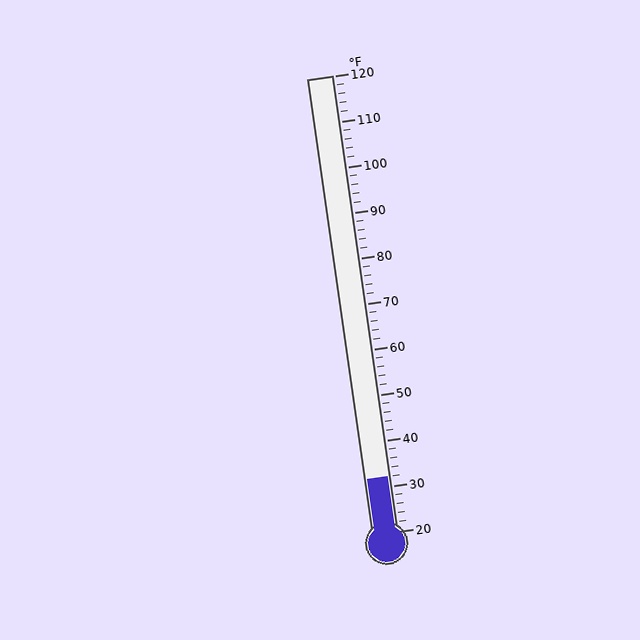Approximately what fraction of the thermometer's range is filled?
The thermometer is filled to approximately 10% of its range.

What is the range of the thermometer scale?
The thermometer scale ranges from 20°F to 120°F.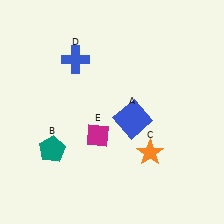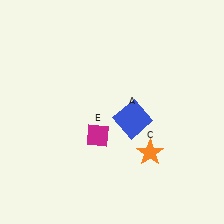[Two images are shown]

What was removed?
The teal pentagon (B), the blue cross (D) were removed in Image 2.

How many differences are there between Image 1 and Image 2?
There are 2 differences between the two images.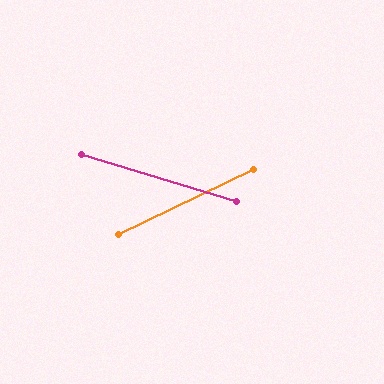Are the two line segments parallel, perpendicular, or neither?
Neither parallel nor perpendicular — they differ by about 42°.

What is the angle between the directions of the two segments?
Approximately 42 degrees.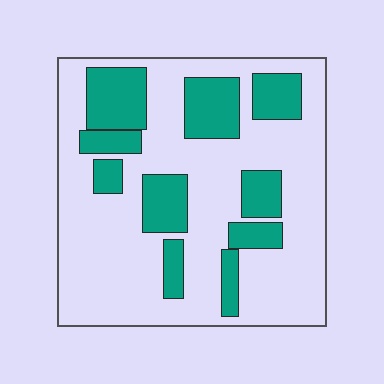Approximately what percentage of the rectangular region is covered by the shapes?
Approximately 30%.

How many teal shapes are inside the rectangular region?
10.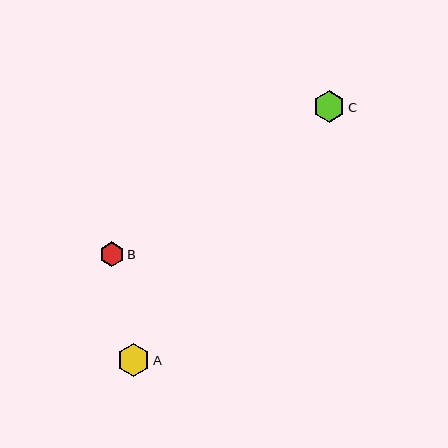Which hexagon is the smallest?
Hexagon B is the smallest with a size of approximately 25 pixels.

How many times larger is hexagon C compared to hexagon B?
Hexagon C is approximately 1.3 times the size of hexagon B.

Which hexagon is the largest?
Hexagon A is the largest with a size of approximately 33 pixels.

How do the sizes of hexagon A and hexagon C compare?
Hexagon A and hexagon C are approximately the same size.